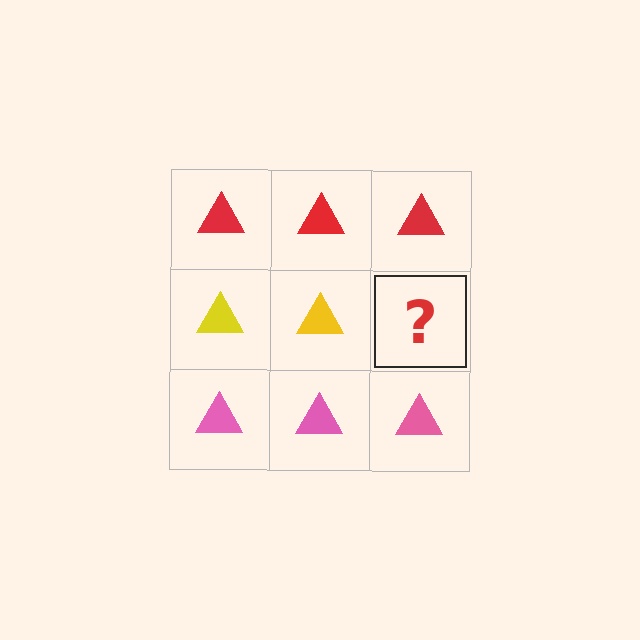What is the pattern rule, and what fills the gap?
The rule is that each row has a consistent color. The gap should be filled with a yellow triangle.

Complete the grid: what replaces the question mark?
The question mark should be replaced with a yellow triangle.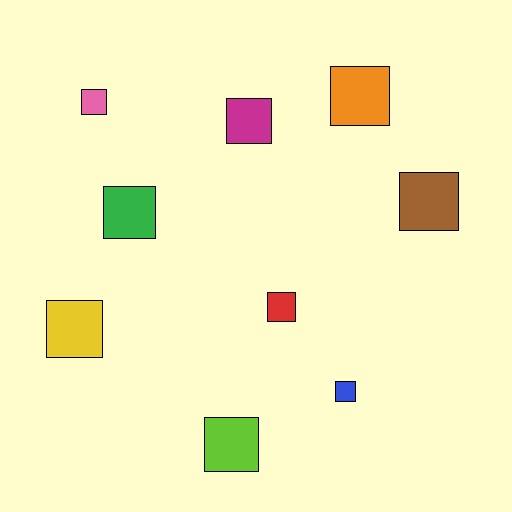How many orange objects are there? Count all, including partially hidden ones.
There is 1 orange object.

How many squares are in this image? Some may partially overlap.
There are 9 squares.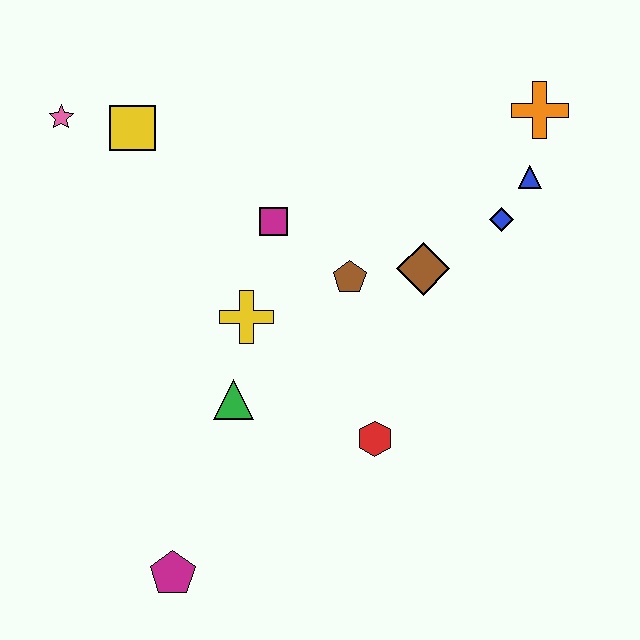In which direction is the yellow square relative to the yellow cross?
The yellow square is above the yellow cross.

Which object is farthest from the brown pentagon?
The magenta pentagon is farthest from the brown pentagon.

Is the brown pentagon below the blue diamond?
Yes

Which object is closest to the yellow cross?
The green triangle is closest to the yellow cross.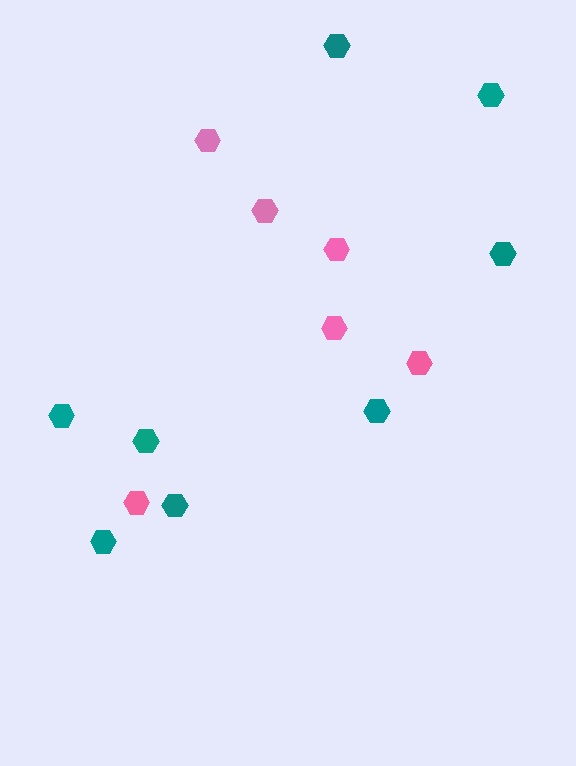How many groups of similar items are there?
There are 2 groups: one group of pink hexagons (6) and one group of teal hexagons (8).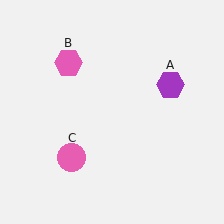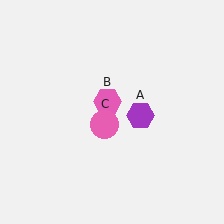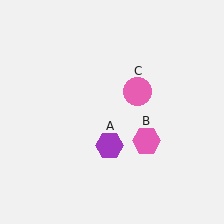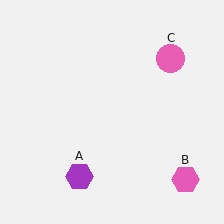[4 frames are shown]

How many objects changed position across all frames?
3 objects changed position: purple hexagon (object A), pink hexagon (object B), pink circle (object C).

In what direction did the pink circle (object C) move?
The pink circle (object C) moved up and to the right.